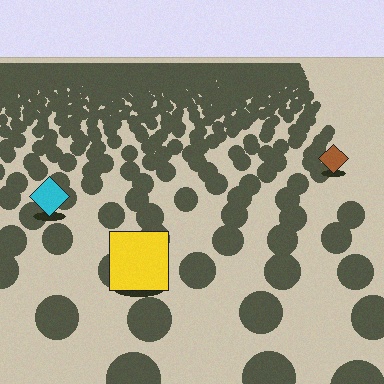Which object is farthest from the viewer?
The brown diamond is farthest from the viewer. It appears smaller and the ground texture around it is denser.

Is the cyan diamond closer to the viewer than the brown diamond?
Yes. The cyan diamond is closer — you can tell from the texture gradient: the ground texture is coarser near it.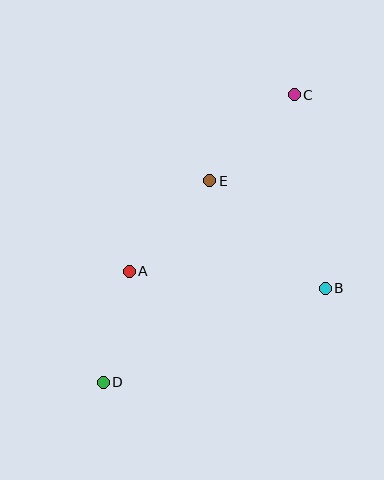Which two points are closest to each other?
Points A and D are closest to each other.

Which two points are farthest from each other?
Points C and D are farthest from each other.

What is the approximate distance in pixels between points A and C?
The distance between A and C is approximately 241 pixels.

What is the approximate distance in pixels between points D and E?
The distance between D and E is approximately 228 pixels.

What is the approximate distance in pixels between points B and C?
The distance between B and C is approximately 196 pixels.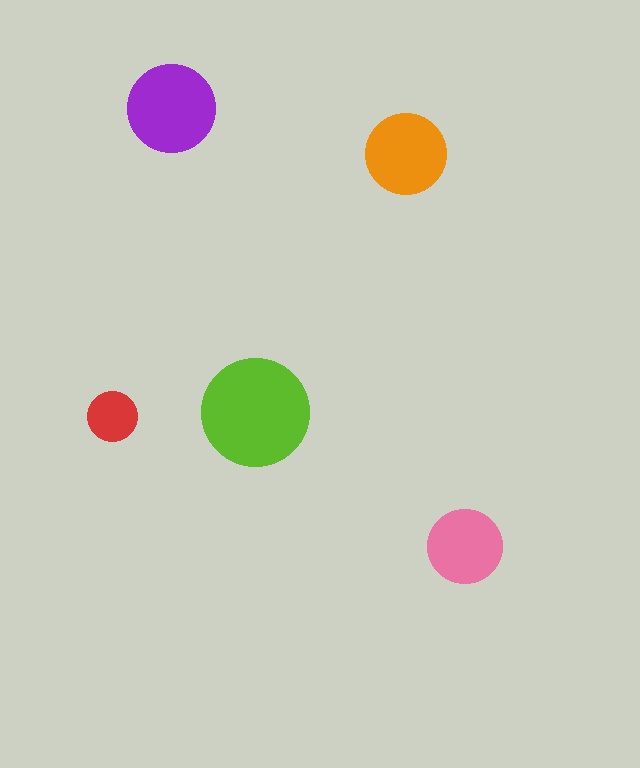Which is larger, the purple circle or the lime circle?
The lime one.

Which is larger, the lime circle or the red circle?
The lime one.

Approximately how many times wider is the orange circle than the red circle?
About 1.5 times wider.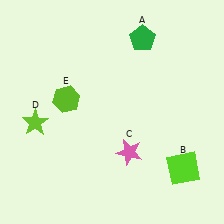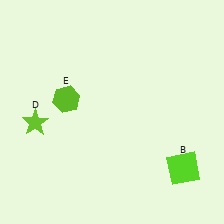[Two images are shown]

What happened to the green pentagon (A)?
The green pentagon (A) was removed in Image 2. It was in the top-right area of Image 1.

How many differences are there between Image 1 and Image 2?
There are 2 differences between the two images.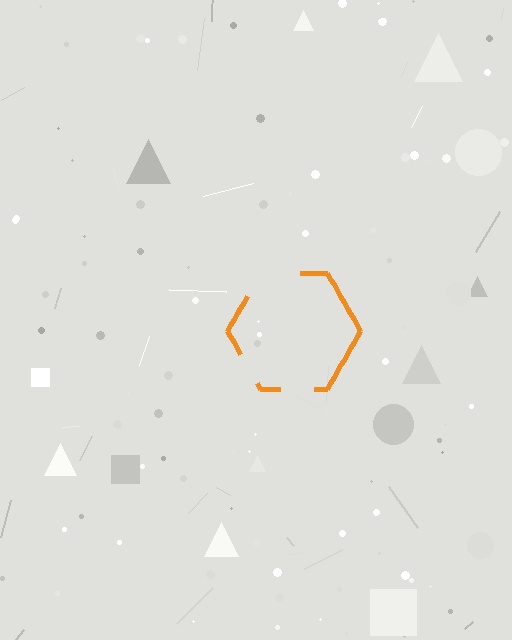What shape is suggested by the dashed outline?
The dashed outline suggests a hexagon.